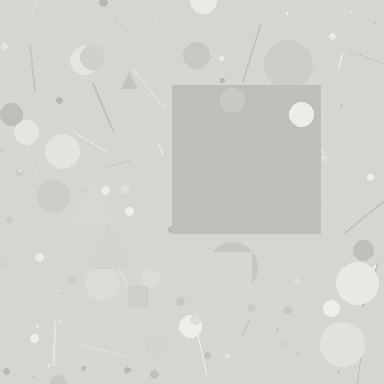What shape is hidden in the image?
A square is hidden in the image.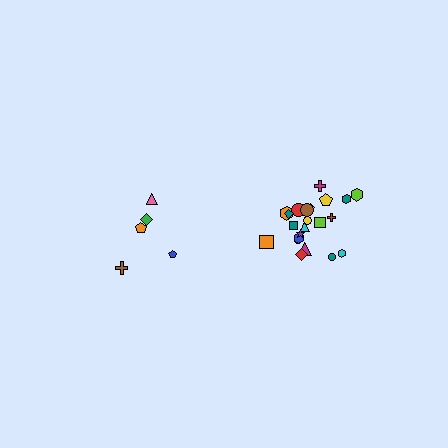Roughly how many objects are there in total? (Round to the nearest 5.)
Roughly 25 objects in total.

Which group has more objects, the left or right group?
The right group.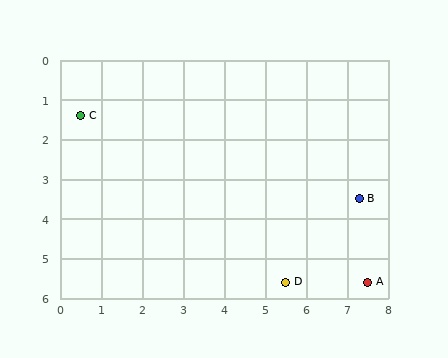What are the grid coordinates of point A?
Point A is at approximately (7.5, 5.6).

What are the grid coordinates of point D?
Point D is at approximately (5.5, 5.6).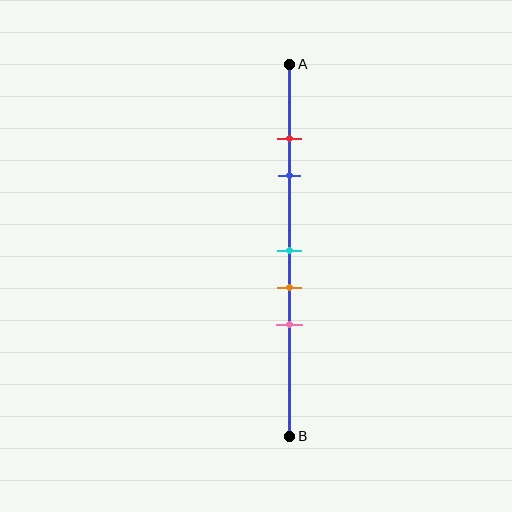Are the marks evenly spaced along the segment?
No, the marks are not evenly spaced.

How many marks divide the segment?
There are 5 marks dividing the segment.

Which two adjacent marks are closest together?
The red and blue marks are the closest adjacent pair.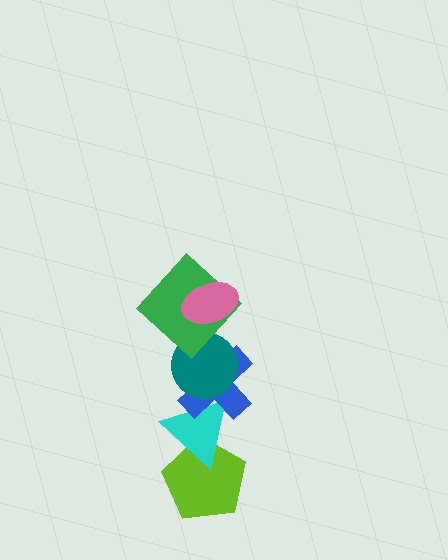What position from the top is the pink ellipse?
The pink ellipse is 1st from the top.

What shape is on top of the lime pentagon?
The cyan triangle is on top of the lime pentagon.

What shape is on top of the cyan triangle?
The blue cross is on top of the cyan triangle.